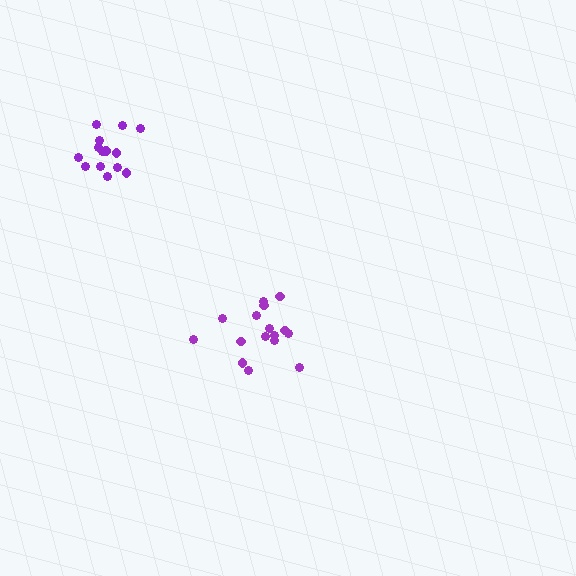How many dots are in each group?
Group 1: 16 dots, Group 2: 14 dots (30 total).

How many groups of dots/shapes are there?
There are 2 groups.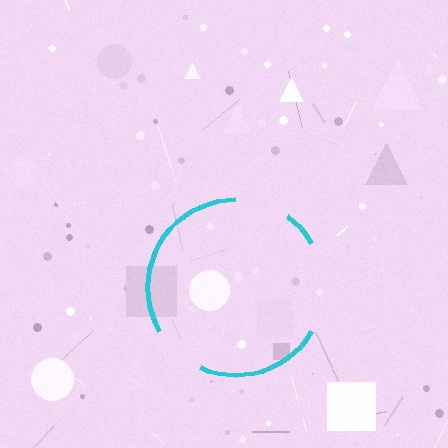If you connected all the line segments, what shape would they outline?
They would outline a circle.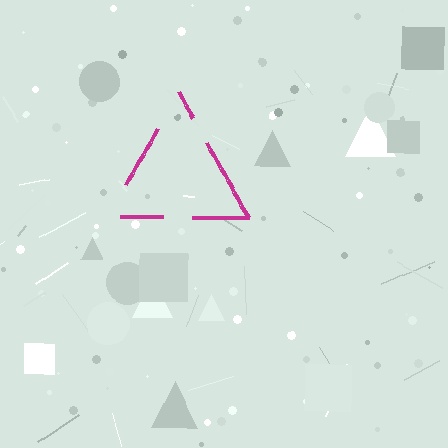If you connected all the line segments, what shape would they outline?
They would outline a triangle.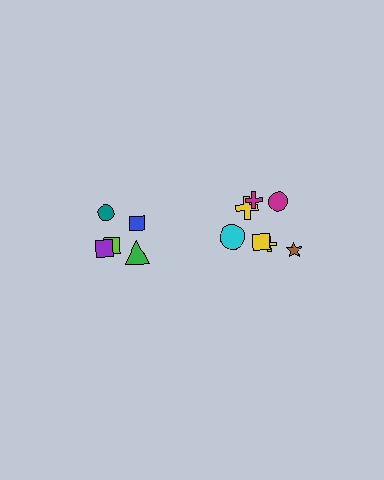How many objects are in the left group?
There are 5 objects.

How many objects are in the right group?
There are 7 objects.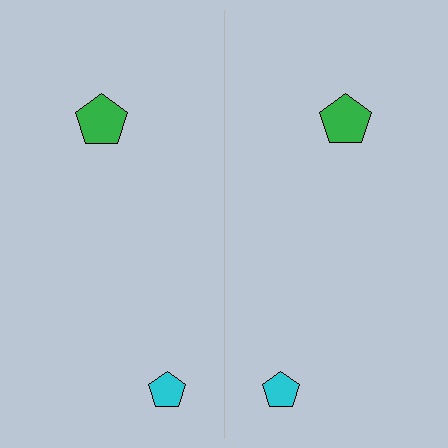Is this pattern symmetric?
Yes, this pattern has bilateral (reflection) symmetry.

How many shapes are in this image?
There are 4 shapes in this image.